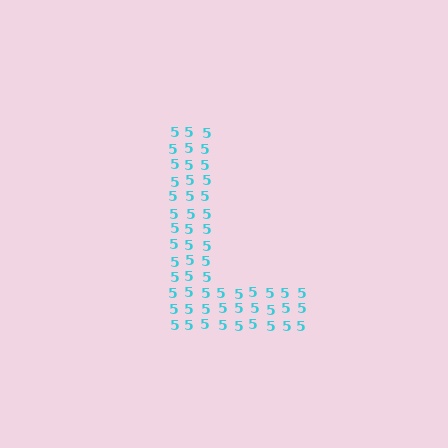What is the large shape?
The large shape is the letter L.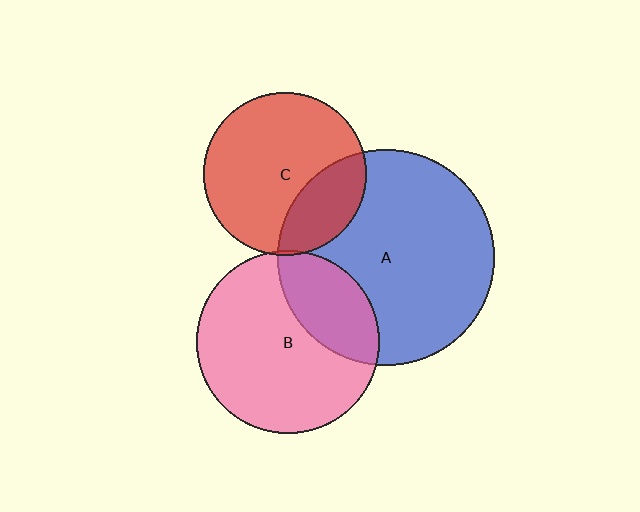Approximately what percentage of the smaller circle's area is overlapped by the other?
Approximately 5%.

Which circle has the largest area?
Circle A (blue).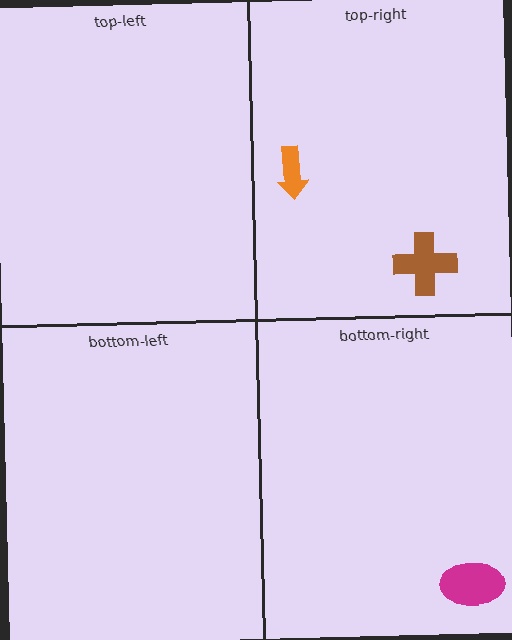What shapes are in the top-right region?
The orange arrow, the brown cross.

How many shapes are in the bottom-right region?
1.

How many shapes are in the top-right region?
2.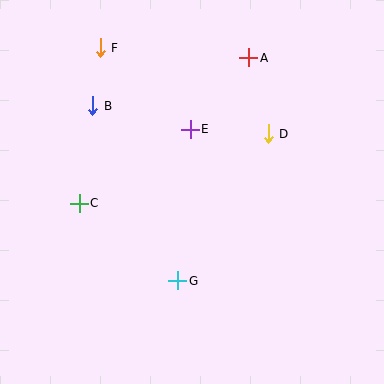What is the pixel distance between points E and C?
The distance between E and C is 133 pixels.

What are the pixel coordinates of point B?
Point B is at (93, 106).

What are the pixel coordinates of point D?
Point D is at (268, 134).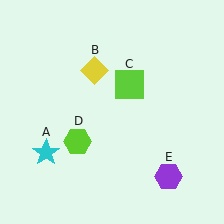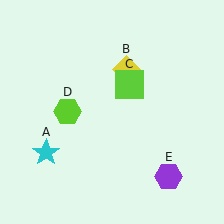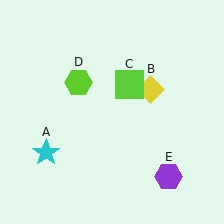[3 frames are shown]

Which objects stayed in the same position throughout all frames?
Cyan star (object A) and lime square (object C) and purple hexagon (object E) remained stationary.